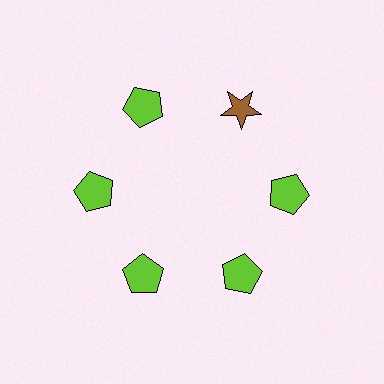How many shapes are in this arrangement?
There are 6 shapes arranged in a ring pattern.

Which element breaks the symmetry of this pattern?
The brown star at roughly the 1 o'clock position breaks the symmetry. All other shapes are lime pentagons.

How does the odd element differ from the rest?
It differs in both color (brown instead of lime) and shape (star instead of pentagon).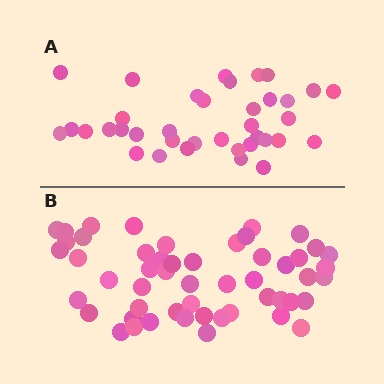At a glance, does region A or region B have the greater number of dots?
Region B (the bottom region) has more dots.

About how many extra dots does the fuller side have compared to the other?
Region B has approximately 15 more dots than region A.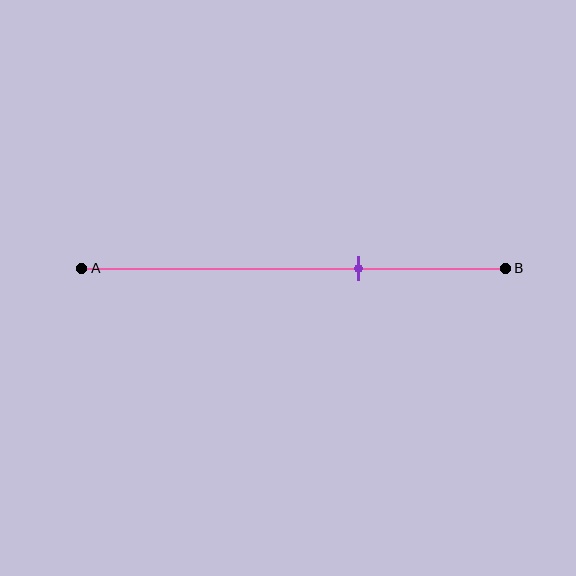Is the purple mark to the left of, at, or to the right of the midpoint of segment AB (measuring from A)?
The purple mark is to the right of the midpoint of segment AB.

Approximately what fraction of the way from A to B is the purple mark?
The purple mark is approximately 65% of the way from A to B.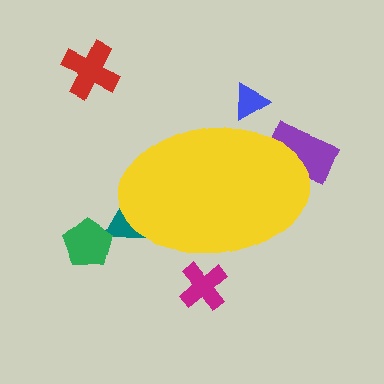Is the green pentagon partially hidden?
No, the green pentagon is fully visible.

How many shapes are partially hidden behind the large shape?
4 shapes are partially hidden.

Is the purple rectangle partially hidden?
Yes, the purple rectangle is partially hidden behind the yellow ellipse.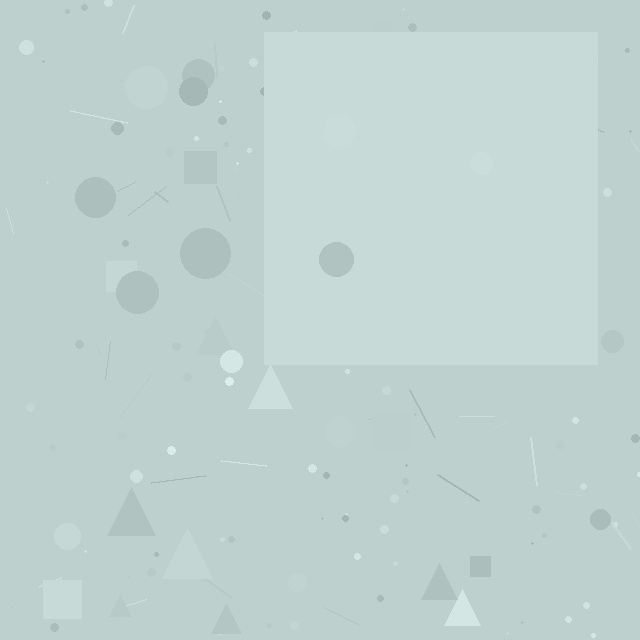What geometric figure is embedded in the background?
A square is embedded in the background.